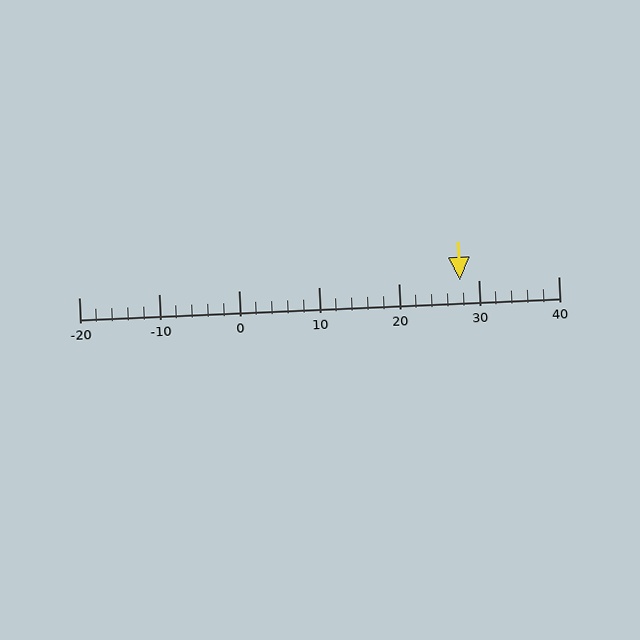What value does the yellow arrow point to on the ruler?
The yellow arrow points to approximately 28.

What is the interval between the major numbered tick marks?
The major tick marks are spaced 10 units apart.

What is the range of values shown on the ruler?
The ruler shows values from -20 to 40.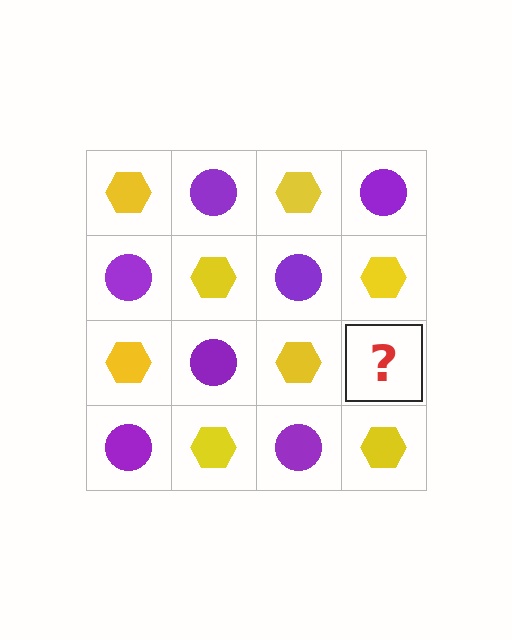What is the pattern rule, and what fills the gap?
The rule is that it alternates yellow hexagon and purple circle in a checkerboard pattern. The gap should be filled with a purple circle.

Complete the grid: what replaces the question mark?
The question mark should be replaced with a purple circle.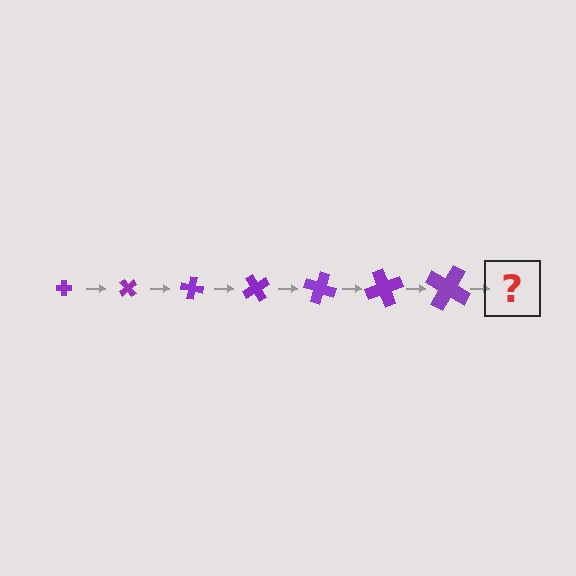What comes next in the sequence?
The next element should be a cross, larger than the previous one and rotated 350 degrees from the start.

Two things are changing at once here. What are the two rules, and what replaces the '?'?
The two rules are that the cross grows larger each step and it rotates 50 degrees each step. The '?' should be a cross, larger than the previous one and rotated 350 degrees from the start.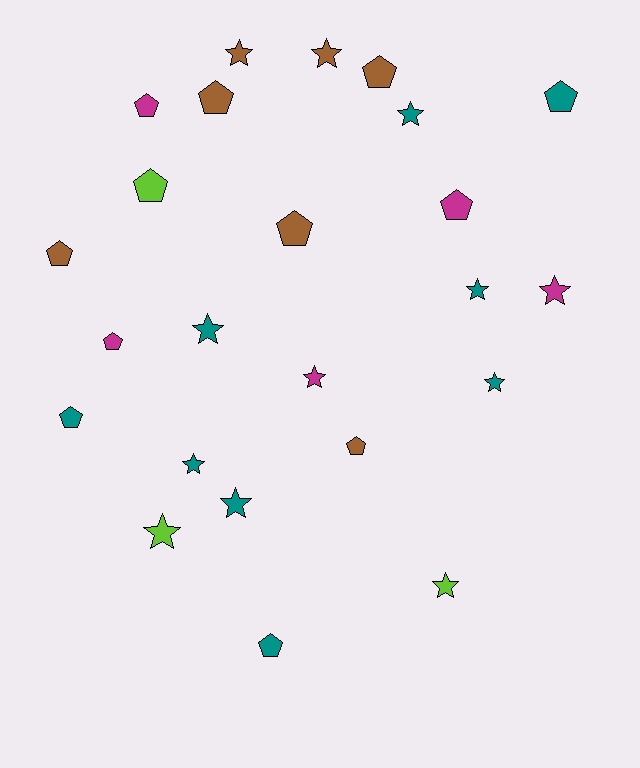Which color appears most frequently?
Teal, with 9 objects.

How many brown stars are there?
There are 2 brown stars.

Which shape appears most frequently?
Star, with 12 objects.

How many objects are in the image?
There are 24 objects.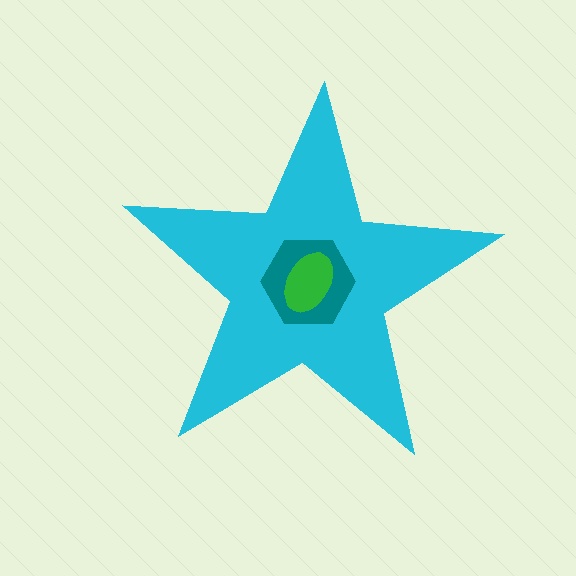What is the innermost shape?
The green ellipse.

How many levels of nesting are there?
3.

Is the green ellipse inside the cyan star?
Yes.